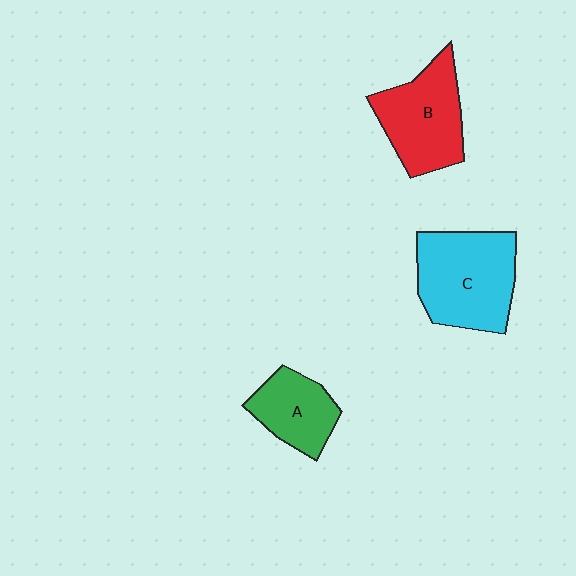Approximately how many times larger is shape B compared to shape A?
Approximately 1.4 times.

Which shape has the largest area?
Shape C (cyan).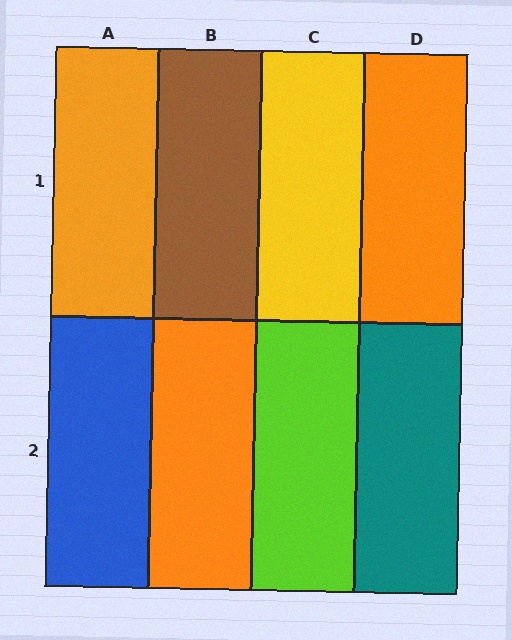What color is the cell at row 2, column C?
Lime.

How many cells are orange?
3 cells are orange.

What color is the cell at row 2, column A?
Blue.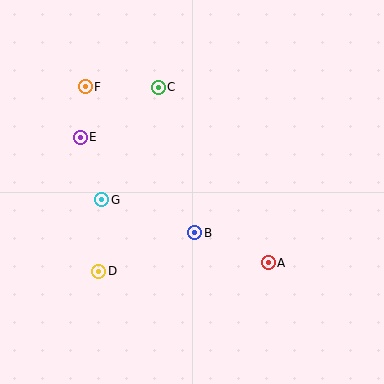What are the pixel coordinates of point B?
Point B is at (195, 233).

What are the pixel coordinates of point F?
Point F is at (85, 87).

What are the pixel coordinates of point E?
Point E is at (80, 137).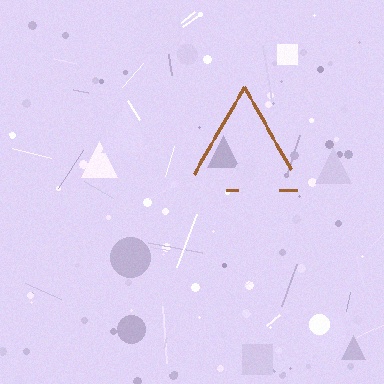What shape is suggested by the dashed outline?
The dashed outline suggests a triangle.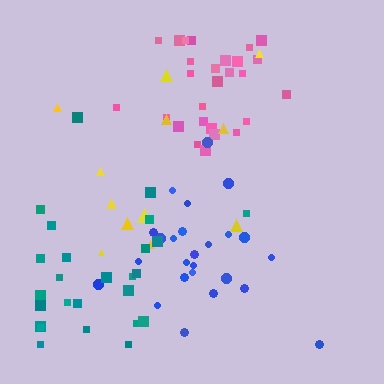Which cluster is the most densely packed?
Pink.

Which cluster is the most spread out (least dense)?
Yellow.